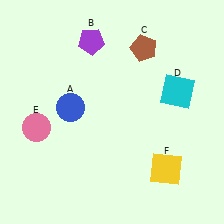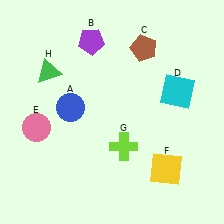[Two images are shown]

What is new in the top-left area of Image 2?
A green triangle (H) was added in the top-left area of Image 2.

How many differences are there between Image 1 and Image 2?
There are 2 differences between the two images.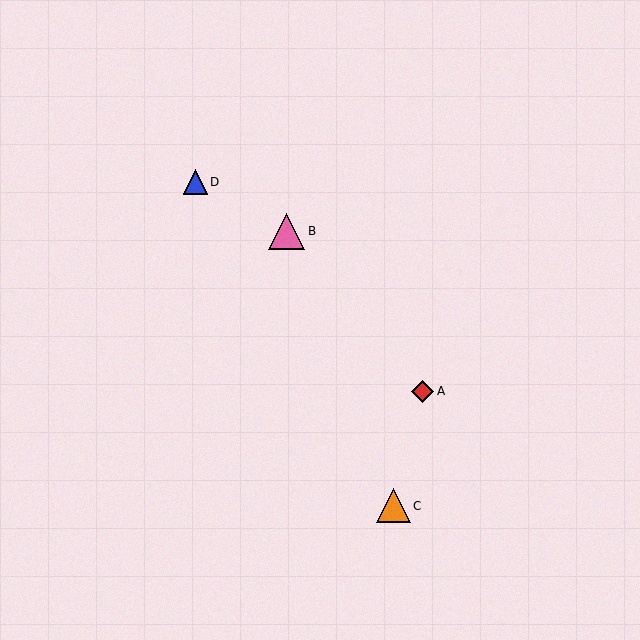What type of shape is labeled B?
Shape B is a pink triangle.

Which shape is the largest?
The pink triangle (labeled B) is the largest.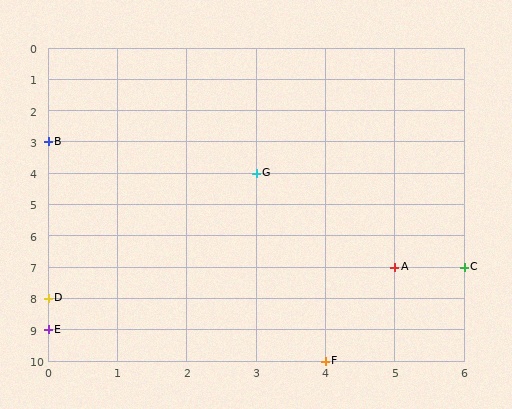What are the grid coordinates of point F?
Point F is at grid coordinates (4, 10).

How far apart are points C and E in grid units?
Points C and E are 6 columns and 2 rows apart (about 6.3 grid units diagonally).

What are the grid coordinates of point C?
Point C is at grid coordinates (6, 7).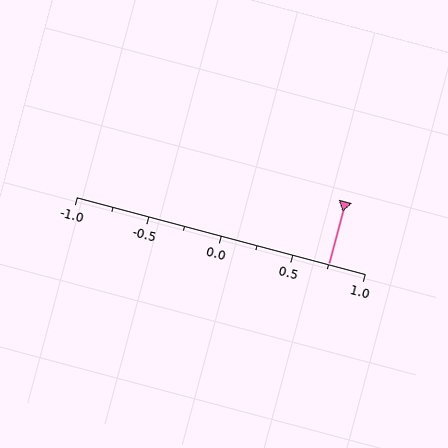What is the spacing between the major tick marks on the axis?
The major ticks are spaced 0.5 apart.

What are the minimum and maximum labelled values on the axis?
The axis runs from -1.0 to 1.0.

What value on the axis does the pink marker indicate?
The marker indicates approximately 0.75.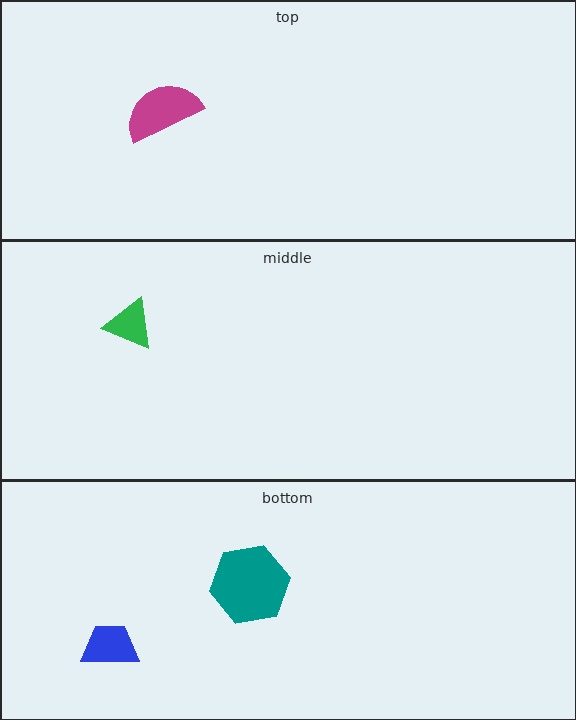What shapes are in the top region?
The magenta semicircle.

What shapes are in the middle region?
The green triangle.